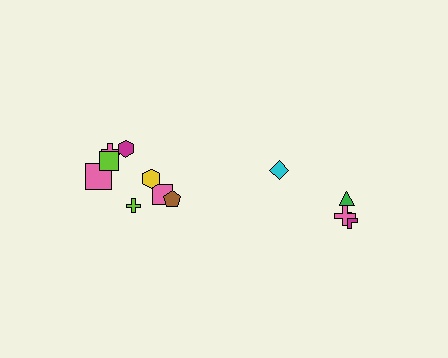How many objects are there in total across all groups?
There are 12 objects.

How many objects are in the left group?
There are 8 objects.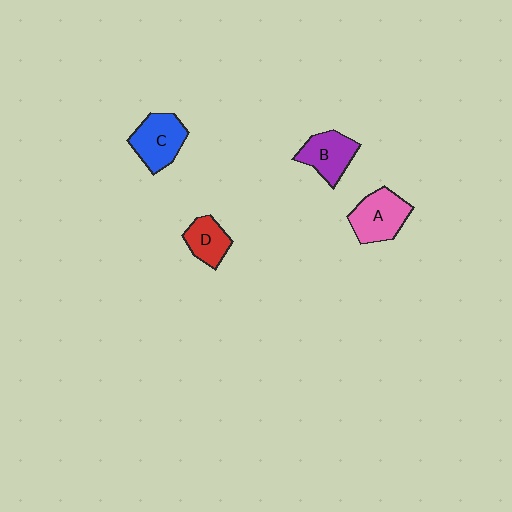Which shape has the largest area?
Shape A (pink).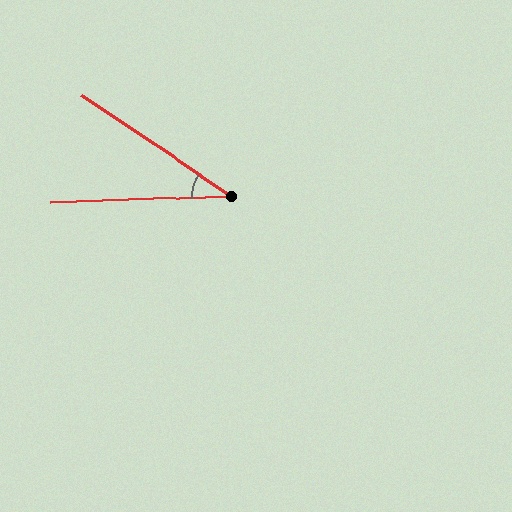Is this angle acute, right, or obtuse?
It is acute.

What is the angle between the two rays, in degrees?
Approximately 36 degrees.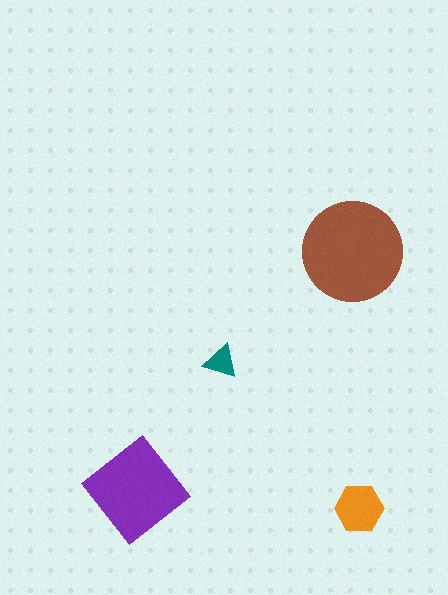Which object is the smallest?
The teal triangle.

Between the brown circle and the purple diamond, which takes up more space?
The brown circle.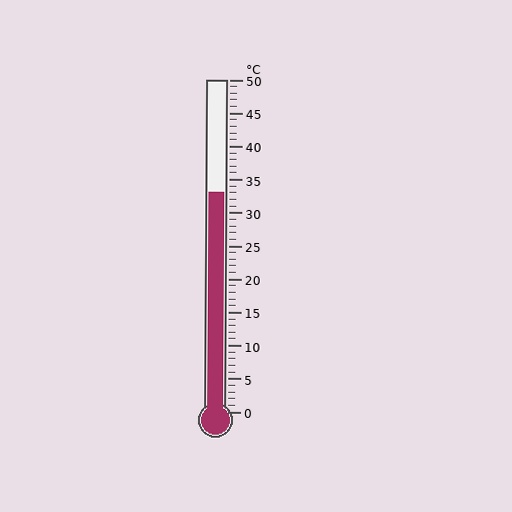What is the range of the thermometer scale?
The thermometer scale ranges from 0°C to 50°C.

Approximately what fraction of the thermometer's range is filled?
The thermometer is filled to approximately 65% of its range.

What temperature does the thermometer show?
The thermometer shows approximately 33°C.